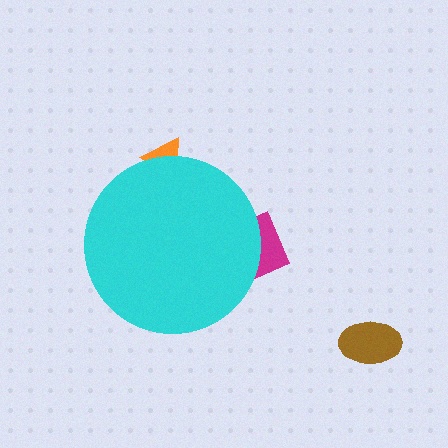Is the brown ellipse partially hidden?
No, the brown ellipse is fully visible.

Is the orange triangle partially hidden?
Yes, the orange triangle is partially hidden behind the cyan circle.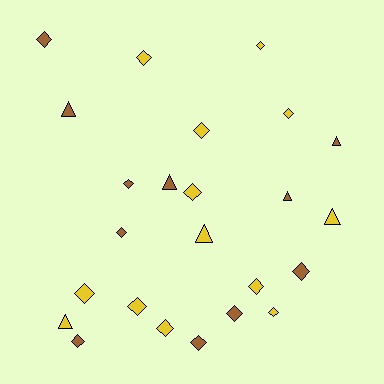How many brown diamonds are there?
There are 7 brown diamonds.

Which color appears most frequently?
Yellow, with 13 objects.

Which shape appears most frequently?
Diamond, with 17 objects.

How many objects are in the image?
There are 24 objects.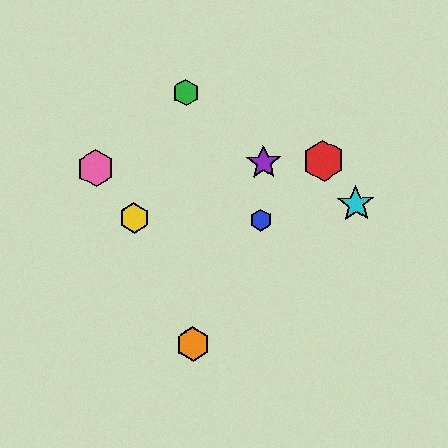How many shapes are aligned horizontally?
3 shapes (the red hexagon, the purple star, the pink hexagon) are aligned horizontally.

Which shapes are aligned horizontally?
The red hexagon, the purple star, the pink hexagon are aligned horizontally.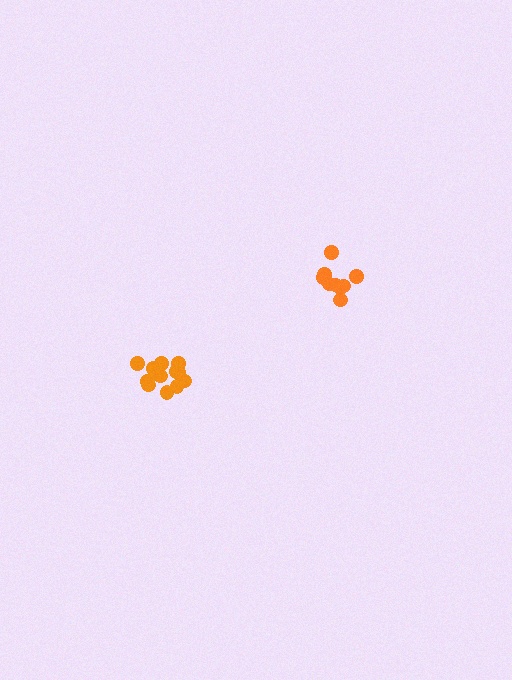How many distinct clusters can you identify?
There are 2 distinct clusters.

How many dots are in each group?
Group 1: 9 dots, Group 2: 12 dots (21 total).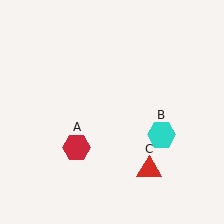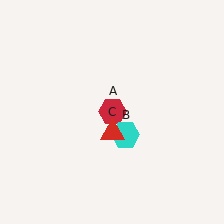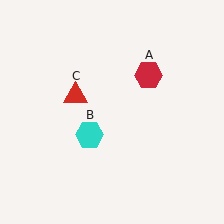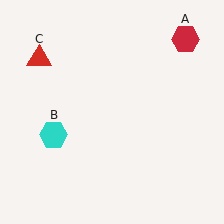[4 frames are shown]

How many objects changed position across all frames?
3 objects changed position: red hexagon (object A), cyan hexagon (object B), red triangle (object C).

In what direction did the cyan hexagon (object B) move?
The cyan hexagon (object B) moved left.